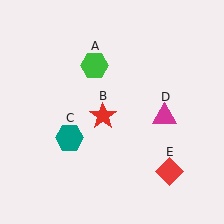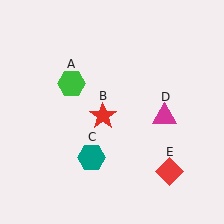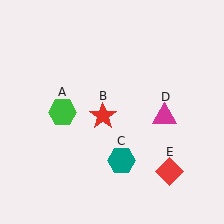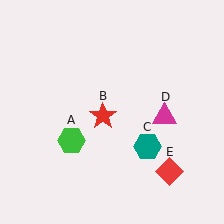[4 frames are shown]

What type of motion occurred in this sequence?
The green hexagon (object A), teal hexagon (object C) rotated counterclockwise around the center of the scene.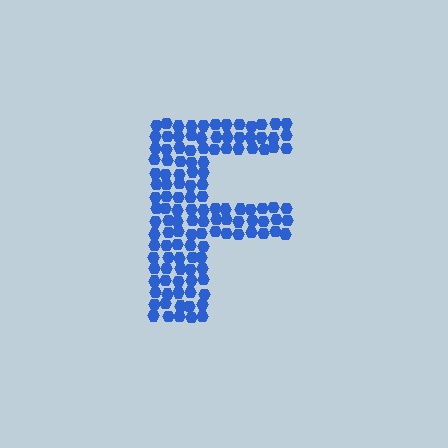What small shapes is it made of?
It is made of small hexagons.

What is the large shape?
The large shape is the letter F.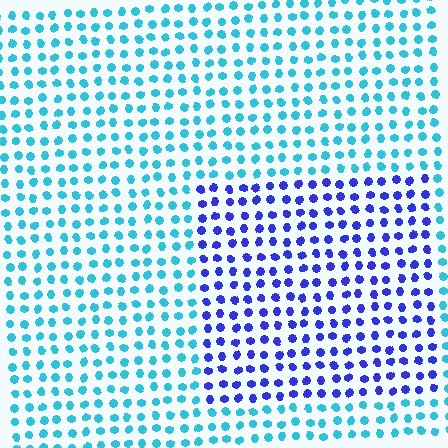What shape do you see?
I see a rectangle.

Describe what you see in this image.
The image is filled with small cyan elements in a uniform arrangement. A rectangle-shaped region is visible where the elements are tinted to a slightly different hue, forming a subtle color boundary.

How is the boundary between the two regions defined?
The boundary is defined purely by a slight shift in hue (about 52 degrees). Spacing, size, and orientation are identical on both sides.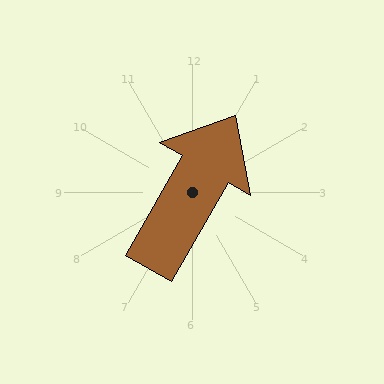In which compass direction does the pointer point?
Northeast.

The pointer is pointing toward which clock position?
Roughly 1 o'clock.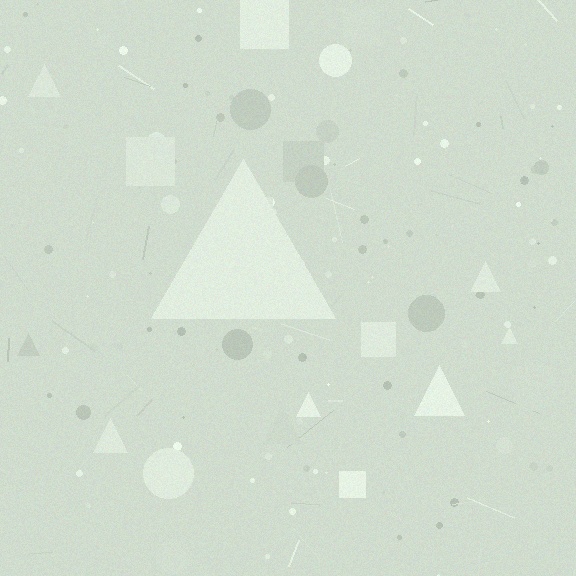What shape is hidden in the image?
A triangle is hidden in the image.